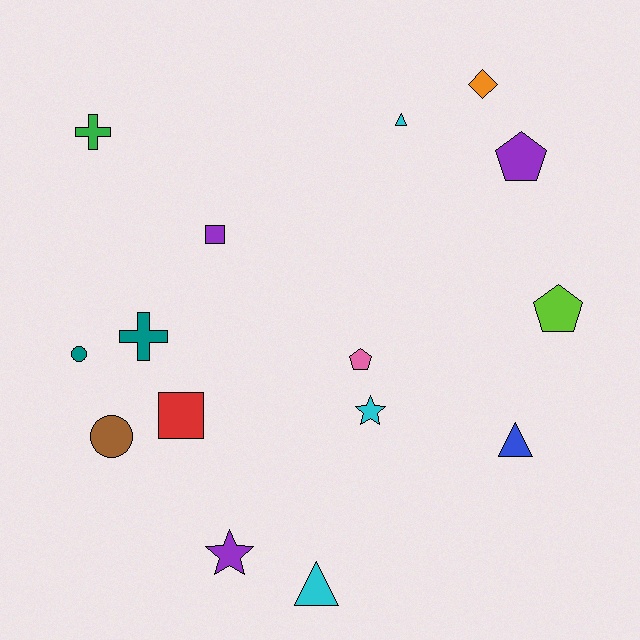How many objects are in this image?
There are 15 objects.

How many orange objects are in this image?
There is 1 orange object.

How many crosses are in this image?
There are 2 crosses.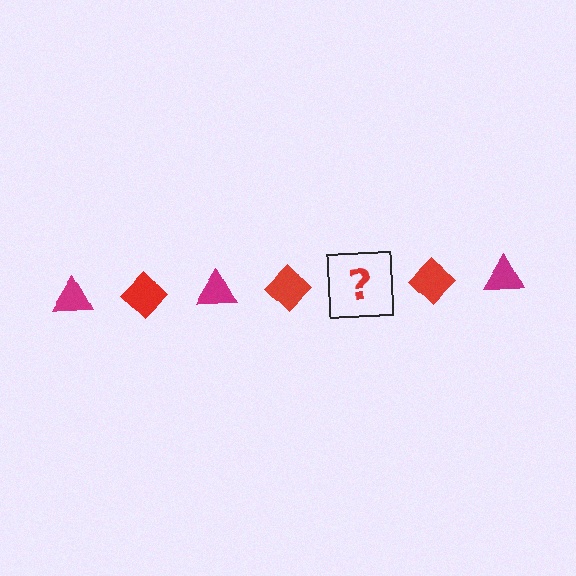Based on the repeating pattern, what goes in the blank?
The blank should be a magenta triangle.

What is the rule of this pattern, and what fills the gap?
The rule is that the pattern alternates between magenta triangle and red diamond. The gap should be filled with a magenta triangle.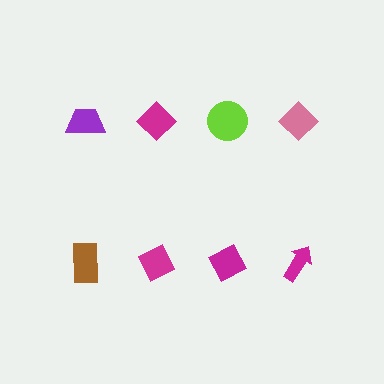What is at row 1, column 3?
A lime circle.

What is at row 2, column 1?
A brown rectangle.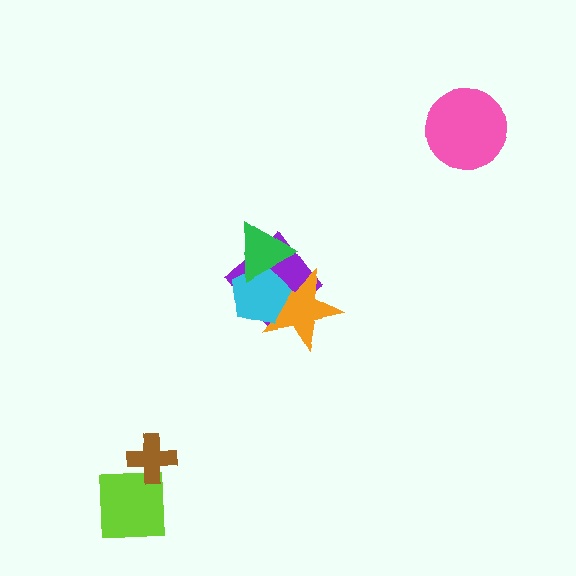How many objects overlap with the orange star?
3 objects overlap with the orange star.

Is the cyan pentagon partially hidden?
Yes, it is partially covered by another shape.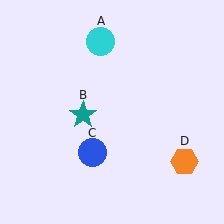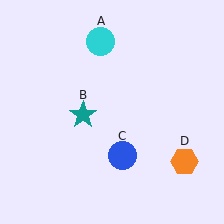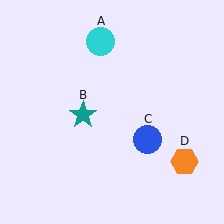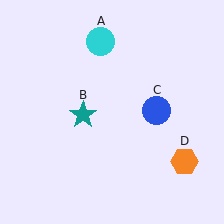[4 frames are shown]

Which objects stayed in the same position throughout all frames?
Cyan circle (object A) and teal star (object B) and orange hexagon (object D) remained stationary.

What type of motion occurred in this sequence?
The blue circle (object C) rotated counterclockwise around the center of the scene.